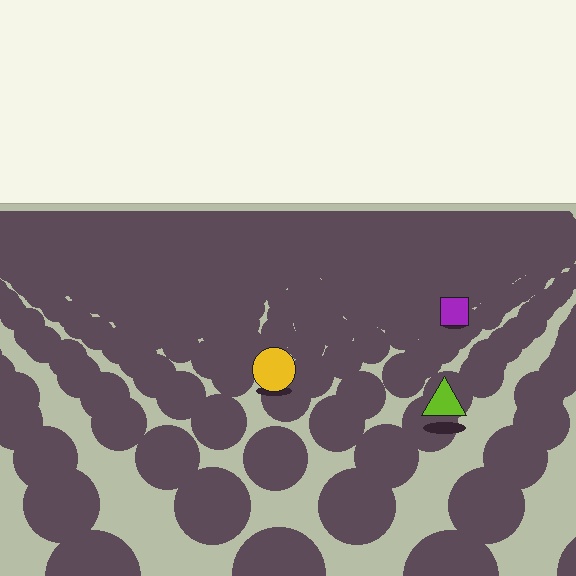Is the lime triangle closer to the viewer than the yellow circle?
Yes. The lime triangle is closer — you can tell from the texture gradient: the ground texture is coarser near it.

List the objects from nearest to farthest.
From nearest to farthest: the lime triangle, the yellow circle, the purple square.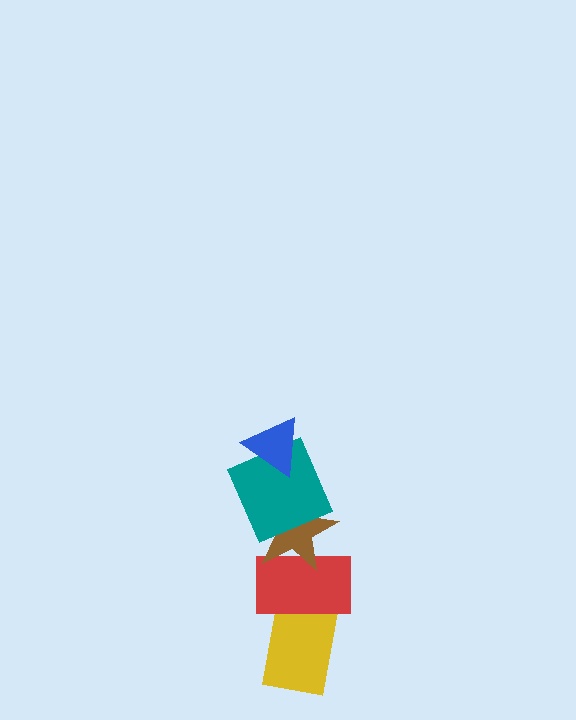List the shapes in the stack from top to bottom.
From top to bottom: the blue triangle, the teal square, the brown star, the red rectangle, the yellow rectangle.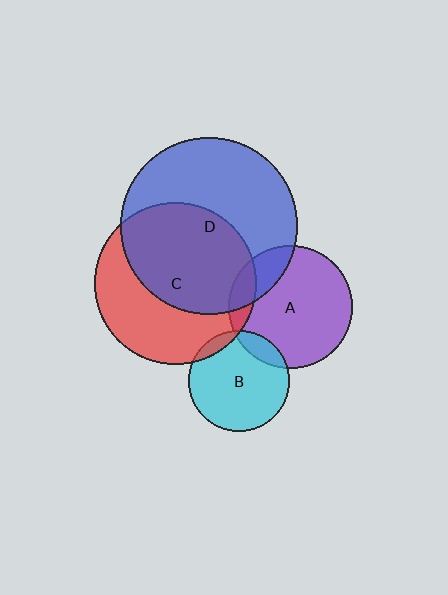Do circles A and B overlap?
Yes.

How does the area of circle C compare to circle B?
Approximately 2.6 times.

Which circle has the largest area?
Circle D (blue).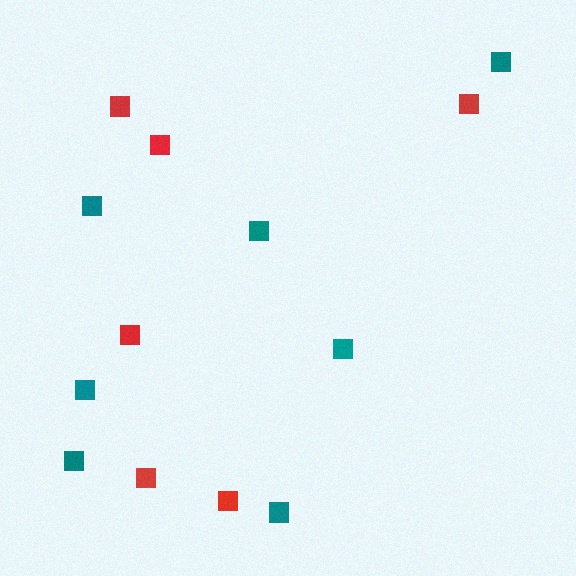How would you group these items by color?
There are 2 groups: one group of red squares (6) and one group of teal squares (7).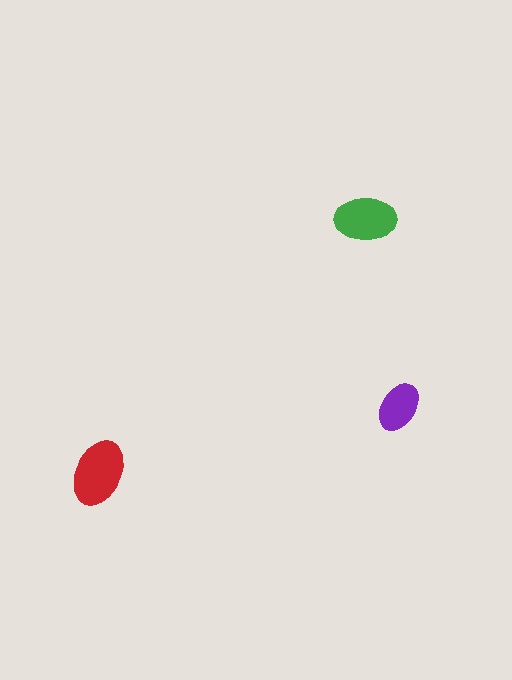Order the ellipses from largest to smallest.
the red one, the green one, the purple one.